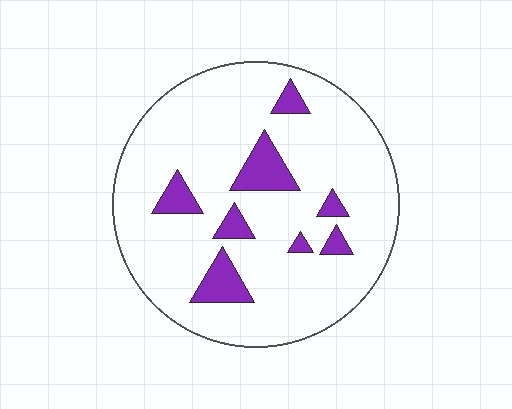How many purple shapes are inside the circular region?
8.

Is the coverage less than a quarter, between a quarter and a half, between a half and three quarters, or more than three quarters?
Less than a quarter.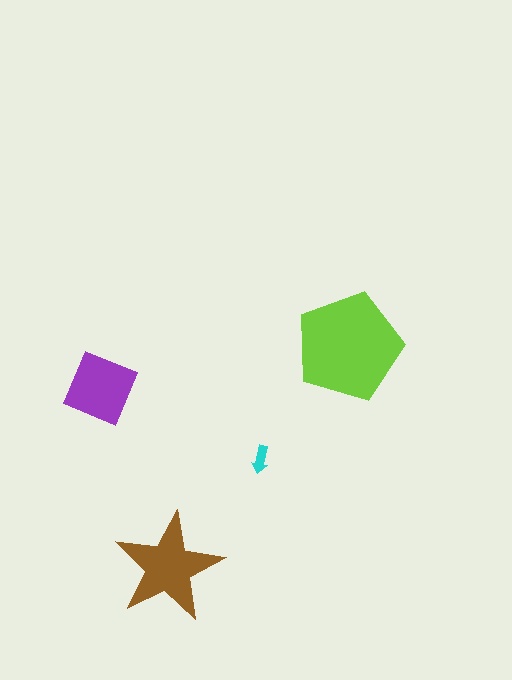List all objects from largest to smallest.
The lime pentagon, the brown star, the purple square, the cyan arrow.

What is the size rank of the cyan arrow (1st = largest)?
4th.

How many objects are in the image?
There are 4 objects in the image.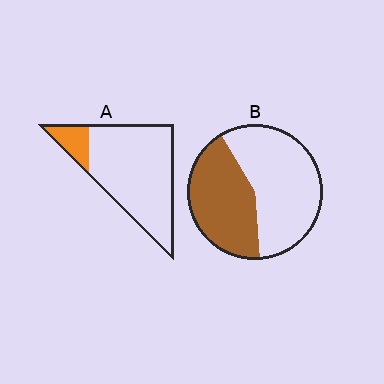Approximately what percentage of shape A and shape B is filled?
A is approximately 15% and B is approximately 45%.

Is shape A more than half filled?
No.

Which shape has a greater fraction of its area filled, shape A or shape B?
Shape B.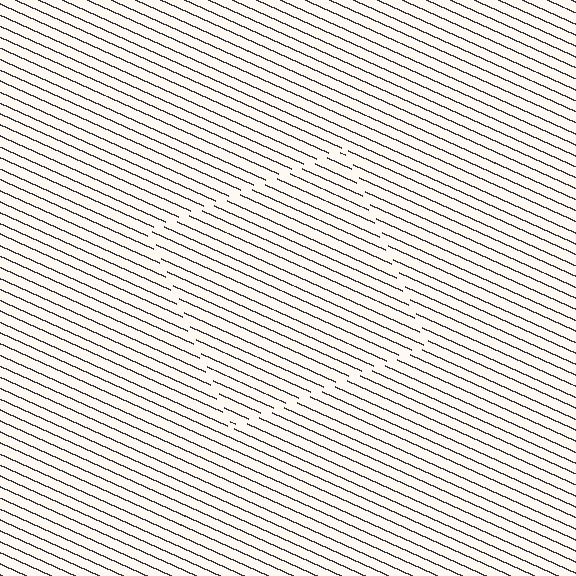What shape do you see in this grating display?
An illusory square. The interior of the shape contains the same grating, shifted by half a period — the contour is defined by the phase discontinuity where line-ends from the inner and outer gratings abut.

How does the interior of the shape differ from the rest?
The interior of the shape contains the same grating, shifted by half a period — the contour is defined by the phase discontinuity where line-ends from the inner and outer gratings abut.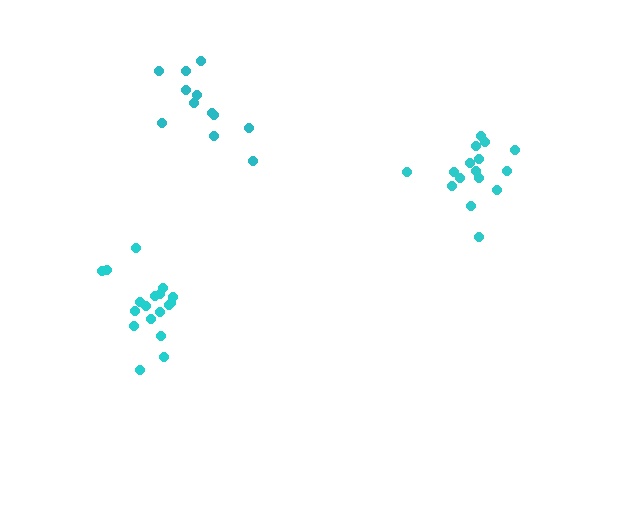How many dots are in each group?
Group 1: 16 dots, Group 2: 18 dots, Group 3: 12 dots (46 total).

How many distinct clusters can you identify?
There are 3 distinct clusters.